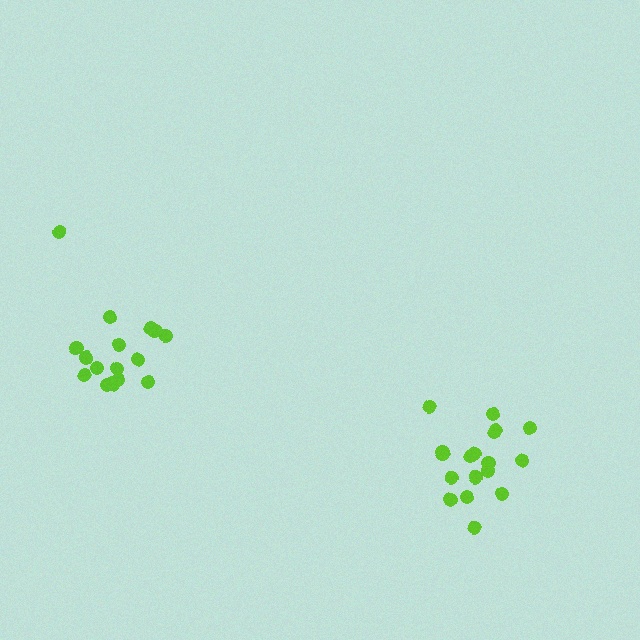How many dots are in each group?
Group 1: 18 dots, Group 2: 16 dots (34 total).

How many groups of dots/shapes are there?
There are 2 groups.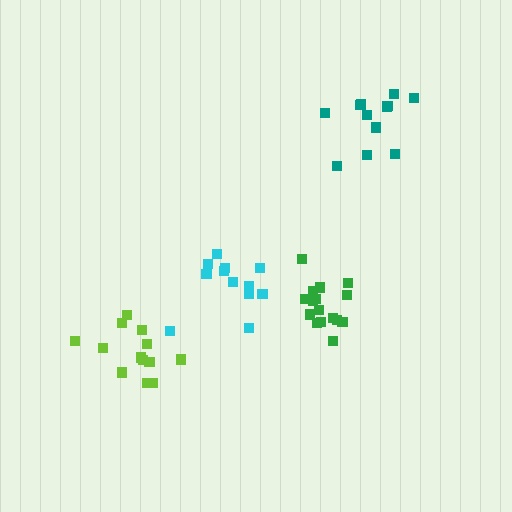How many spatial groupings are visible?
There are 4 spatial groupings.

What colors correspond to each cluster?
The clusters are colored: cyan, teal, green, lime.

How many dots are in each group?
Group 1: 12 dots, Group 2: 12 dots, Group 3: 16 dots, Group 4: 13 dots (53 total).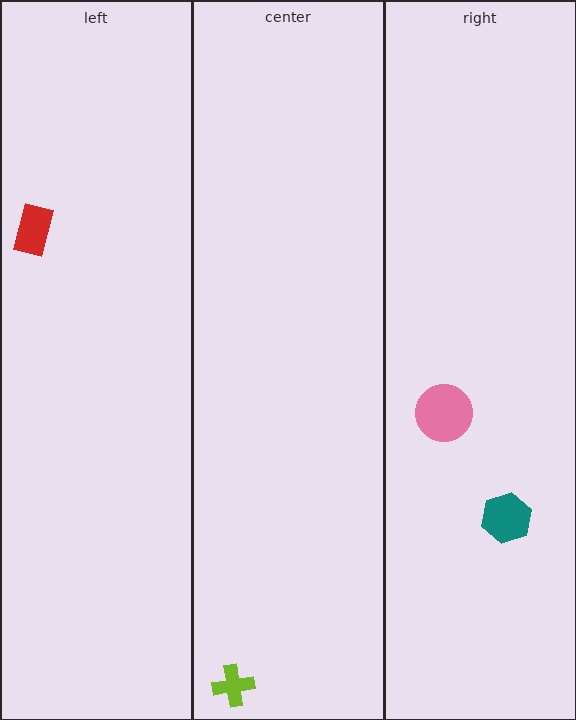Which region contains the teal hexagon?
The right region.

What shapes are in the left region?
The red rectangle.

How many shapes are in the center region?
1.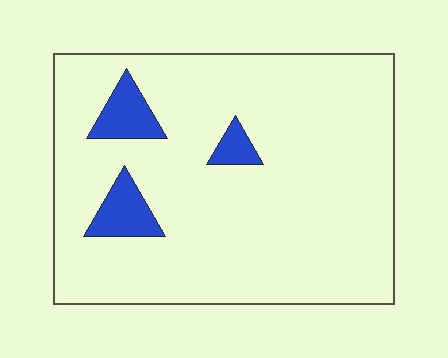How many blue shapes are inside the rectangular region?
3.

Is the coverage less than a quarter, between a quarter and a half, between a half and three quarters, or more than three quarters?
Less than a quarter.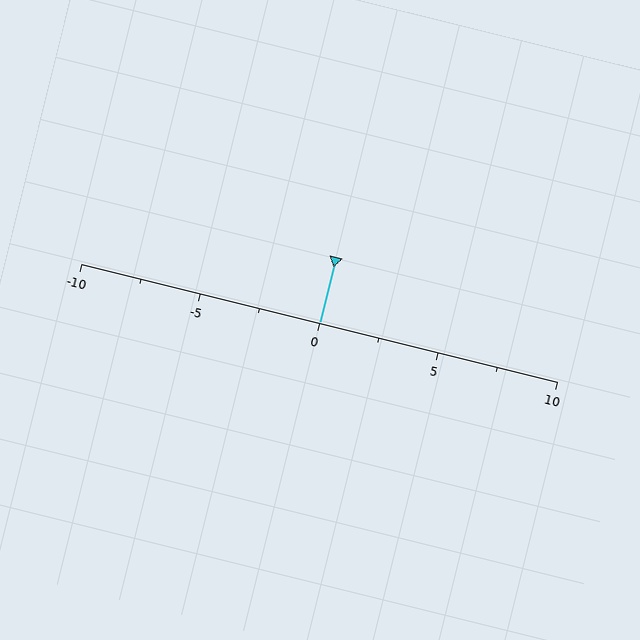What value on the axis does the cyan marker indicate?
The marker indicates approximately 0.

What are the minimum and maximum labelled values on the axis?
The axis runs from -10 to 10.